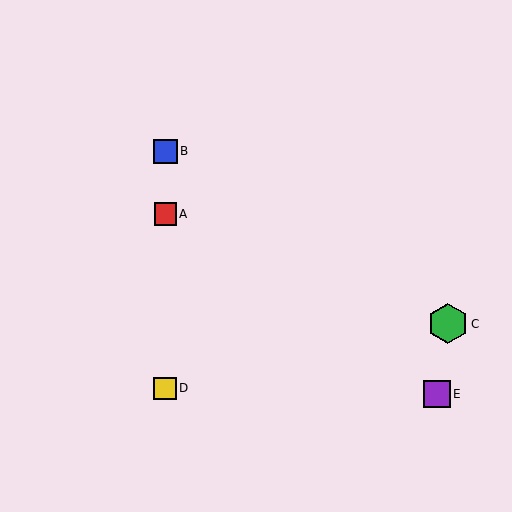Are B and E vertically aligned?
No, B is at x≈165 and E is at x≈437.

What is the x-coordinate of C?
Object C is at x≈448.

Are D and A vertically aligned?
Yes, both are at x≈165.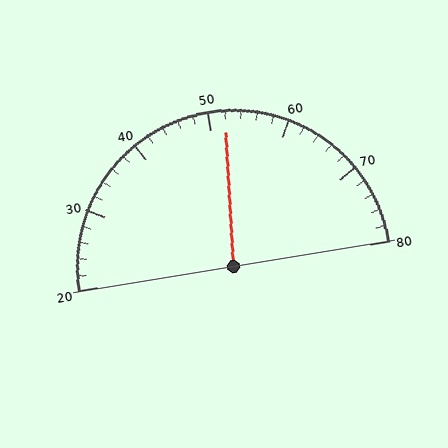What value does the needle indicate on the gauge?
The needle indicates approximately 52.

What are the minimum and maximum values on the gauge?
The gauge ranges from 20 to 80.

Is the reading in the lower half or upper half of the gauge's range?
The reading is in the upper half of the range (20 to 80).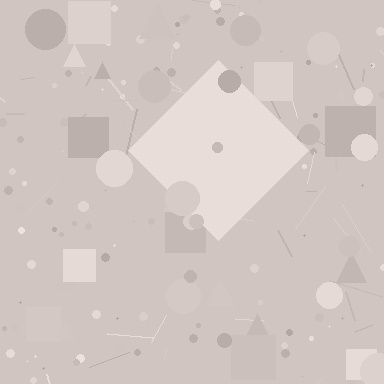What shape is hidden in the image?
A diamond is hidden in the image.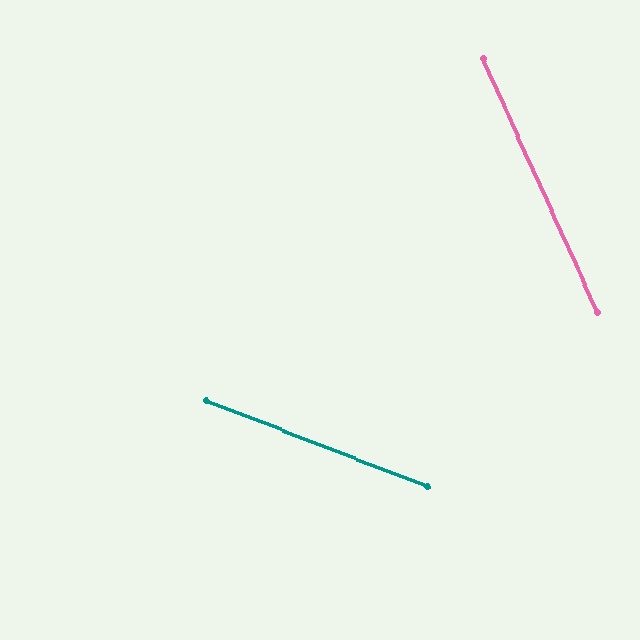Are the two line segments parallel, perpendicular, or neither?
Neither parallel nor perpendicular — they differ by about 44°.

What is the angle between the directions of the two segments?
Approximately 44 degrees.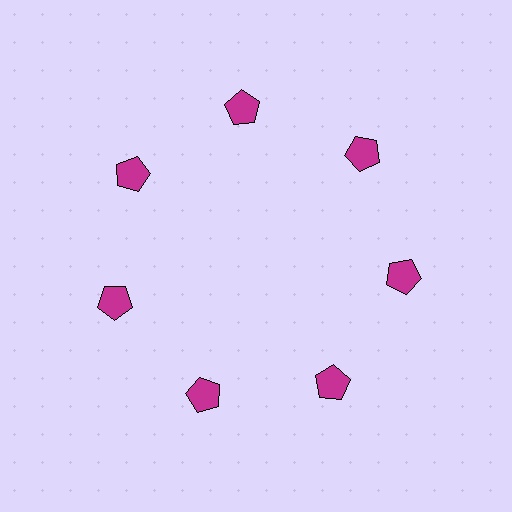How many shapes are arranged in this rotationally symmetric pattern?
There are 7 shapes, arranged in 7 groups of 1.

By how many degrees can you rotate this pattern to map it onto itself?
The pattern maps onto itself every 51 degrees of rotation.